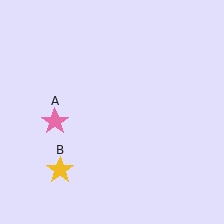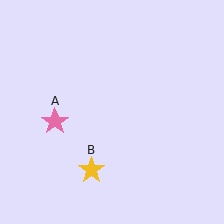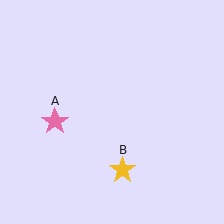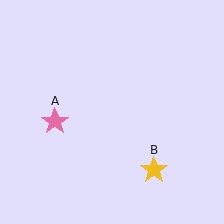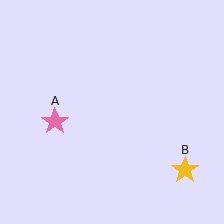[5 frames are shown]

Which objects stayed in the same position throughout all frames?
Pink star (object A) remained stationary.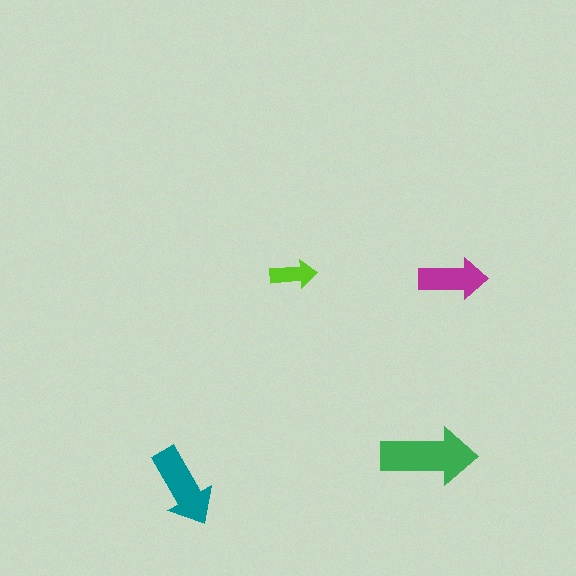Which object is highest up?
The lime arrow is topmost.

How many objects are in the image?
There are 4 objects in the image.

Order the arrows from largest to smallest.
the green one, the teal one, the magenta one, the lime one.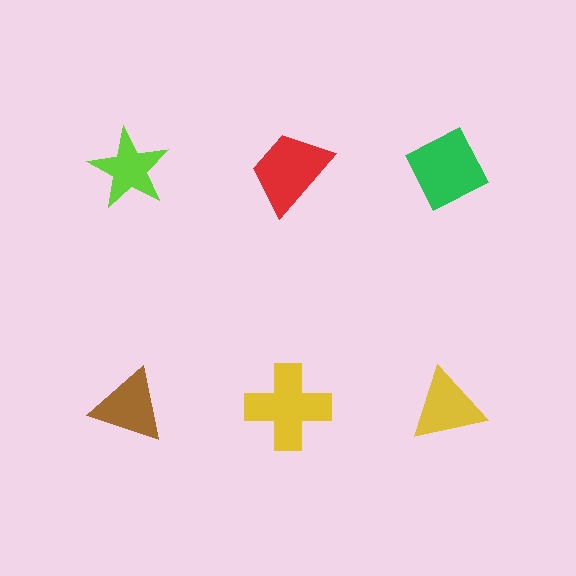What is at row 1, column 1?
A lime star.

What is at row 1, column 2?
A red trapezoid.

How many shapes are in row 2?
3 shapes.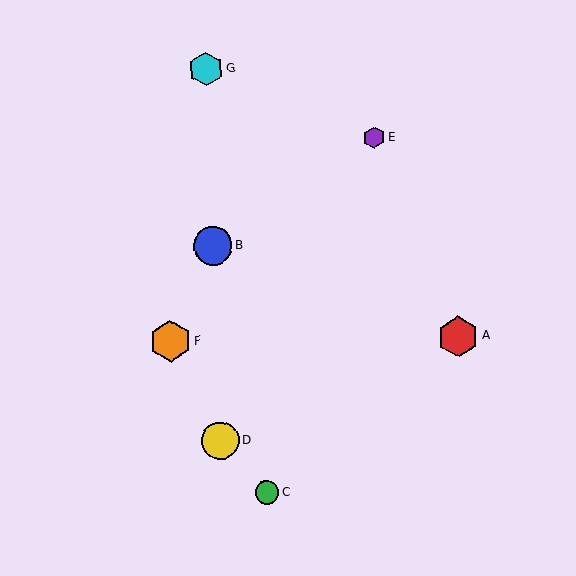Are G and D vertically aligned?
Yes, both are at x≈206.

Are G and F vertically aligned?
No, G is at x≈206 and F is at x≈170.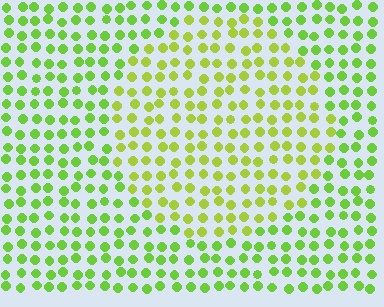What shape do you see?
I see a circle.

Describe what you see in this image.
The image is filled with small lime elements in a uniform arrangement. A circle-shaped region is visible where the elements are tinted to a slightly different hue, forming a subtle color boundary.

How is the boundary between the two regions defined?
The boundary is defined purely by a slight shift in hue (about 23 degrees). Spacing, size, and orientation are identical on both sides.